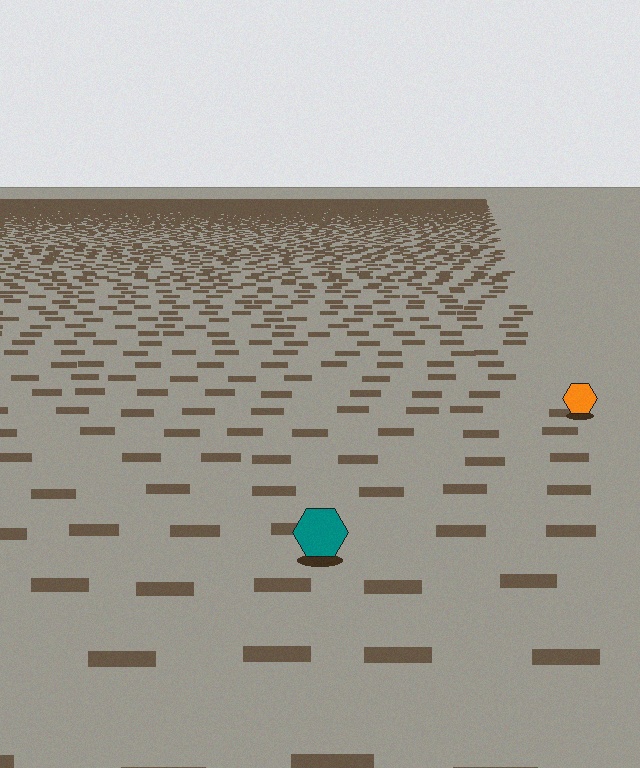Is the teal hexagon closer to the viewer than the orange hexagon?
Yes. The teal hexagon is closer — you can tell from the texture gradient: the ground texture is coarser near it.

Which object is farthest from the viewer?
The orange hexagon is farthest from the viewer. It appears smaller and the ground texture around it is denser.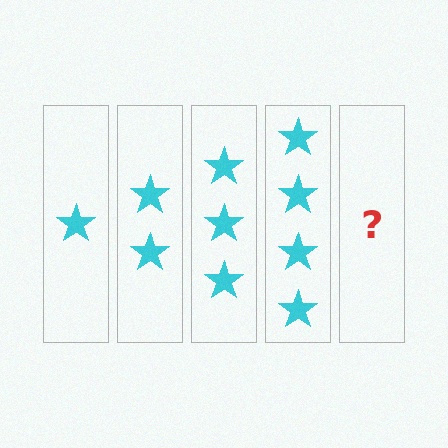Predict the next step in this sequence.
The next step is 5 stars.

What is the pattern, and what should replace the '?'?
The pattern is that each step adds one more star. The '?' should be 5 stars.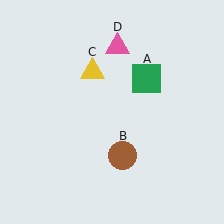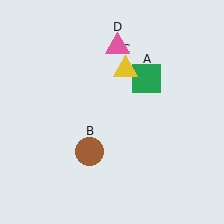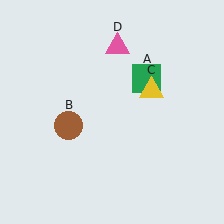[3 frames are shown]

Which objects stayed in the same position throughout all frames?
Green square (object A) and pink triangle (object D) remained stationary.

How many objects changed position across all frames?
2 objects changed position: brown circle (object B), yellow triangle (object C).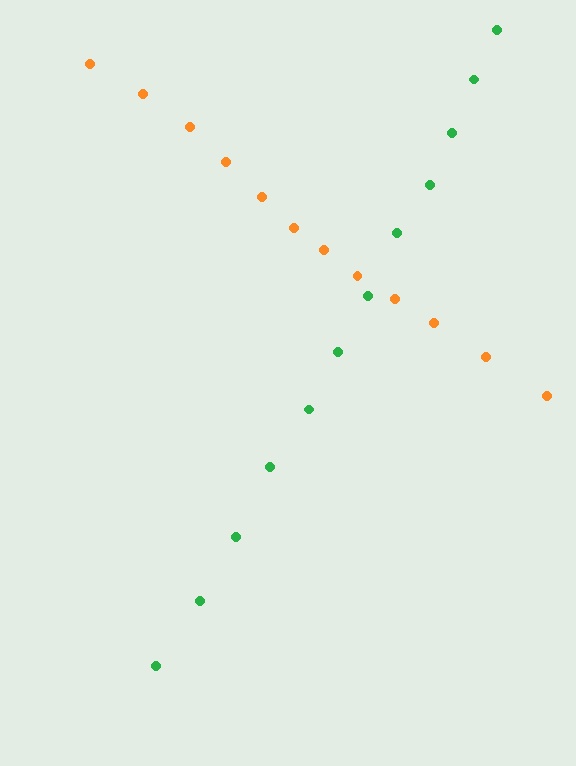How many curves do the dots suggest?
There are 2 distinct paths.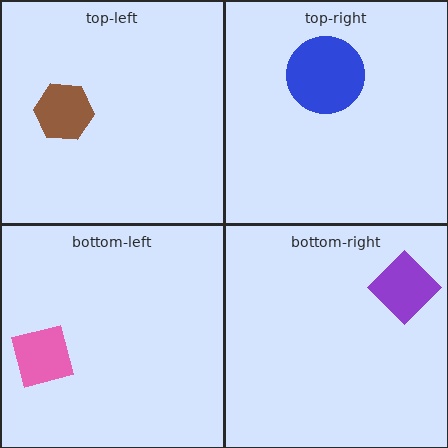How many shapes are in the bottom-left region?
1.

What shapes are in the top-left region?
The brown hexagon.